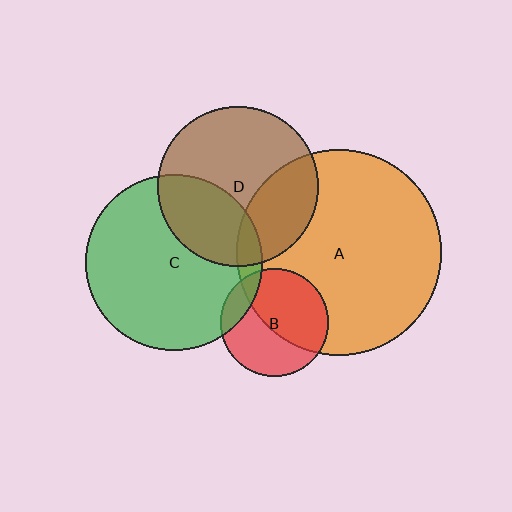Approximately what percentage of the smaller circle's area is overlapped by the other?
Approximately 55%.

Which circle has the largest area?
Circle A (orange).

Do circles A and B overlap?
Yes.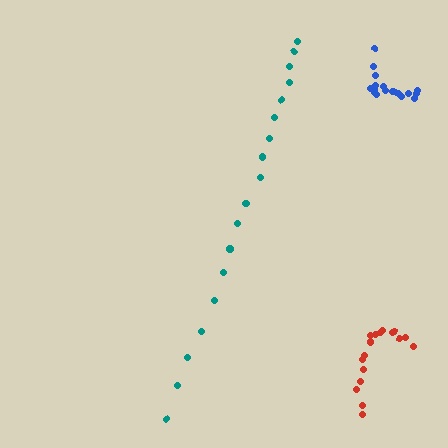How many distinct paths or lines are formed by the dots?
There are 3 distinct paths.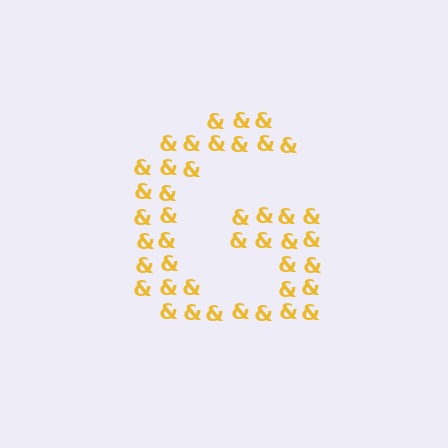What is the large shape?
The large shape is the letter G.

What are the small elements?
The small elements are ampersands.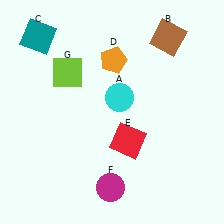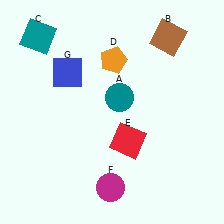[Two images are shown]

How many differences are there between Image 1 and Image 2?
There are 2 differences between the two images.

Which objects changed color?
A changed from cyan to teal. G changed from lime to blue.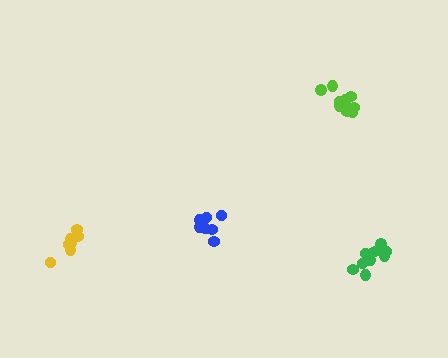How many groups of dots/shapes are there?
There are 4 groups.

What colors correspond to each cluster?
The clusters are colored: blue, green, yellow, lime.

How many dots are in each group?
Group 1: 7 dots, Group 2: 10 dots, Group 3: 7 dots, Group 4: 11 dots (35 total).